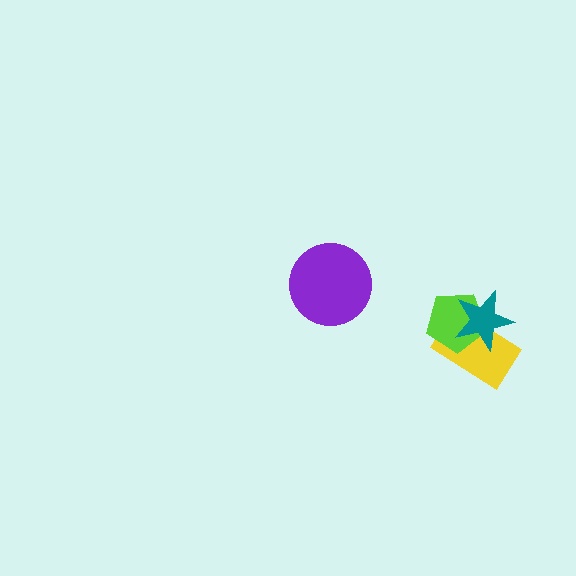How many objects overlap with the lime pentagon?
2 objects overlap with the lime pentagon.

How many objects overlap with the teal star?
2 objects overlap with the teal star.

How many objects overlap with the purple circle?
0 objects overlap with the purple circle.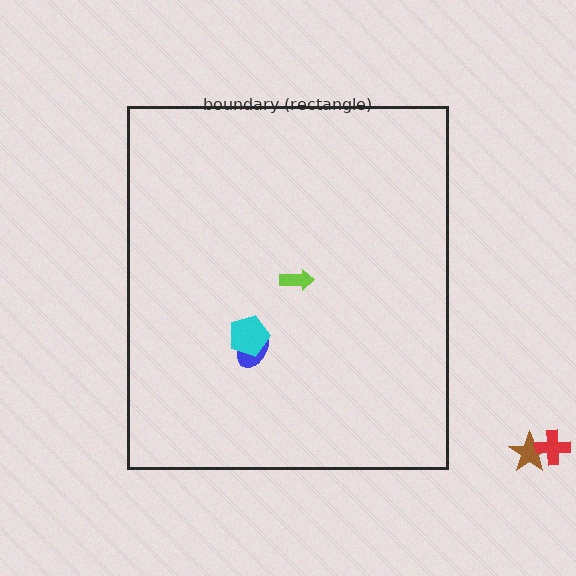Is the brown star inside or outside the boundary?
Outside.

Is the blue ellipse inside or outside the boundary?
Inside.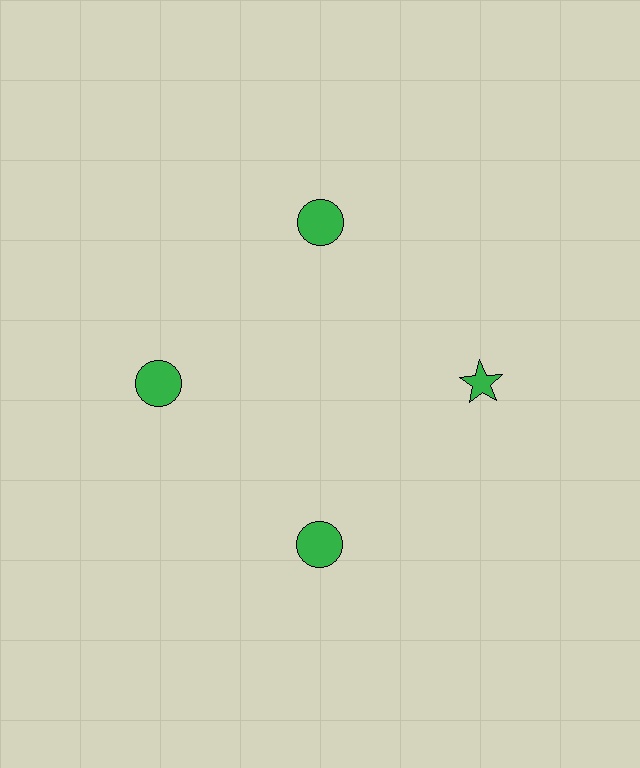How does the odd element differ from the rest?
It has a different shape: star instead of circle.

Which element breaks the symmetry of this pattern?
The green star at roughly the 3 o'clock position breaks the symmetry. All other shapes are green circles.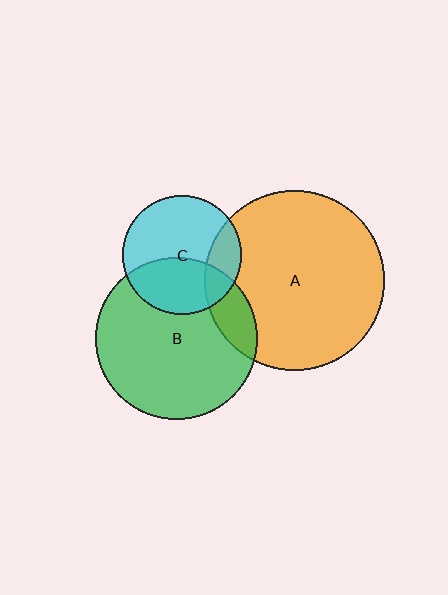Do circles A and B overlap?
Yes.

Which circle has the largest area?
Circle A (orange).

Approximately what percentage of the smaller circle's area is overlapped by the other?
Approximately 15%.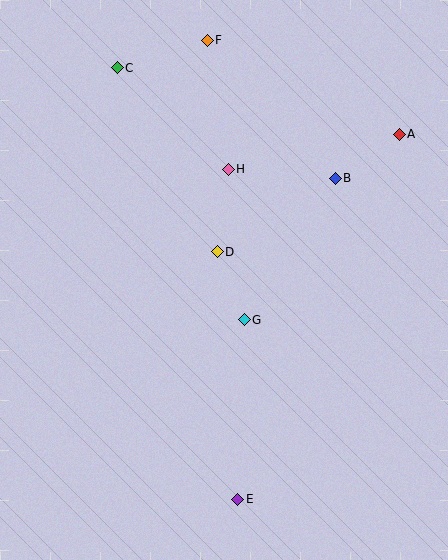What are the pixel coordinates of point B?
Point B is at (335, 178).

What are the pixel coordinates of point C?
Point C is at (117, 68).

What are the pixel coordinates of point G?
Point G is at (244, 320).